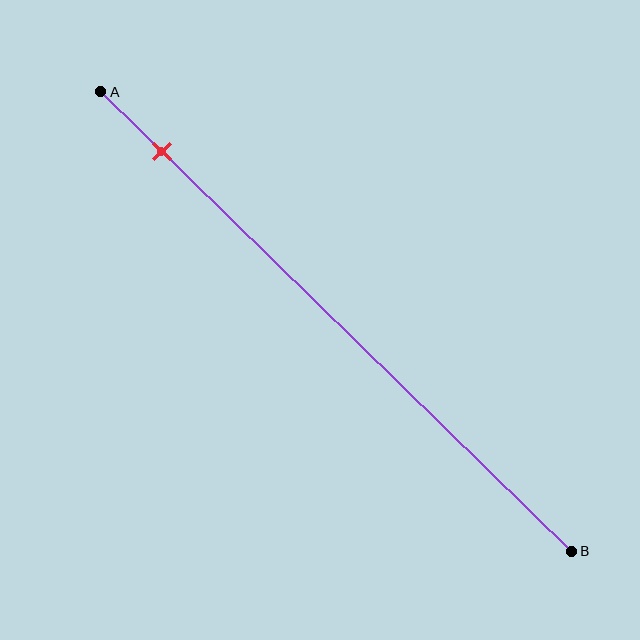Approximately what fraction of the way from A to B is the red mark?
The red mark is approximately 15% of the way from A to B.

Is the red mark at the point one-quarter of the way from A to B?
No, the mark is at about 15% from A, not at the 25% one-quarter point.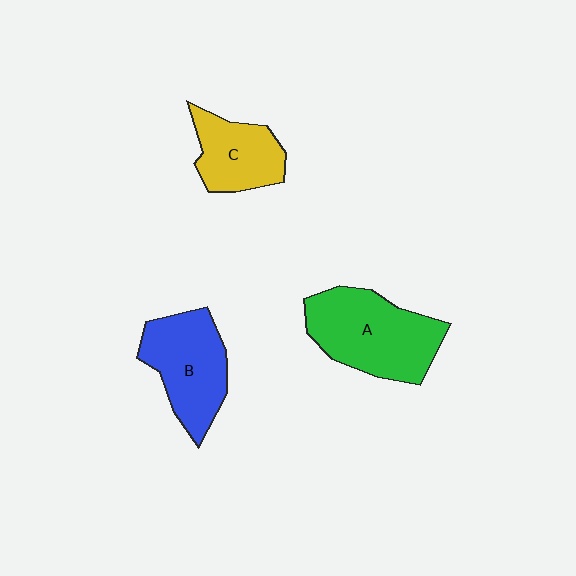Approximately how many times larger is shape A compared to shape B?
Approximately 1.2 times.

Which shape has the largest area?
Shape A (green).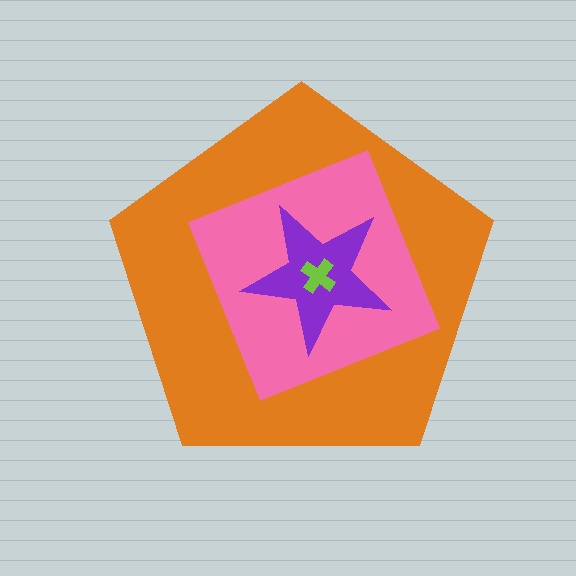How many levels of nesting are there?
4.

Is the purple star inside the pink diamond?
Yes.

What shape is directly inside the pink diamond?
The purple star.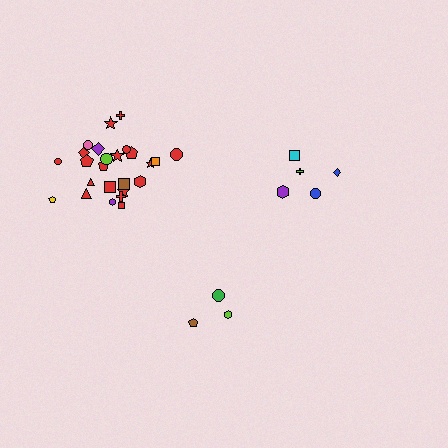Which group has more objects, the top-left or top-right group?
The top-left group.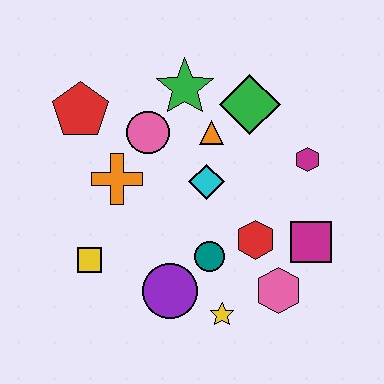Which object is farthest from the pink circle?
The pink hexagon is farthest from the pink circle.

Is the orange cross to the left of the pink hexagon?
Yes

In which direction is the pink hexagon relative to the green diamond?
The pink hexagon is below the green diamond.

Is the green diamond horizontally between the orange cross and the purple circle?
No